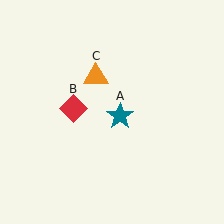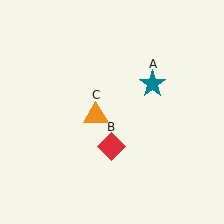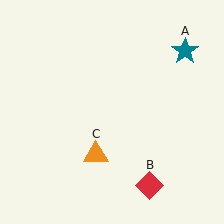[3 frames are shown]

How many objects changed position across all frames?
3 objects changed position: teal star (object A), red diamond (object B), orange triangle (object C).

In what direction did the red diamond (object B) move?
The red diamond (object B) moved down and to the right.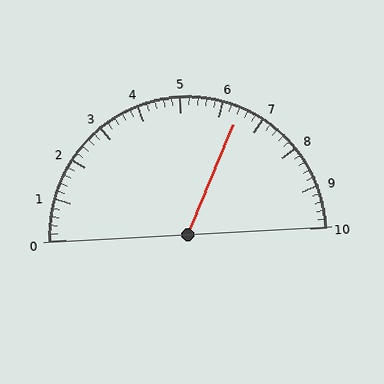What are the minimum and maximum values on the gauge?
The gauge ranges from 0 to 10.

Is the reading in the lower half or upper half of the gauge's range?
The reading is in the upper half of the range (0 to 10).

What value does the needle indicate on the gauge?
The needle indicates approximately 6.4.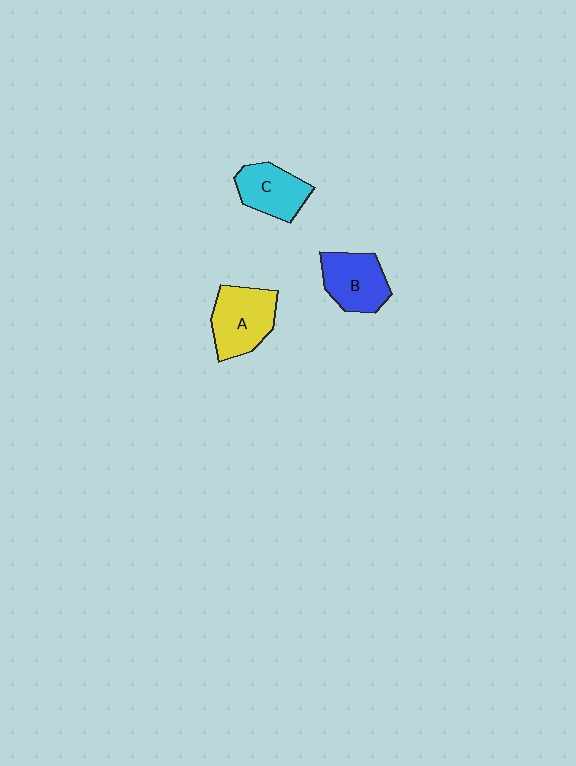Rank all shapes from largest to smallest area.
From largest to smallest: A (yellow), B (blue), C (cyan).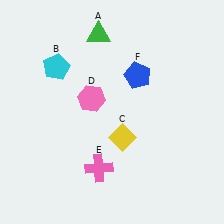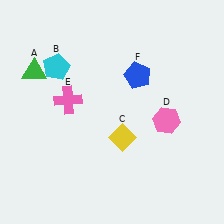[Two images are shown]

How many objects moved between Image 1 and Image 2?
3 objects moved between the two images.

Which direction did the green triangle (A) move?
The green triangle (A) moved left.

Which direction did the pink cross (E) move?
The pink cross (E) moved up.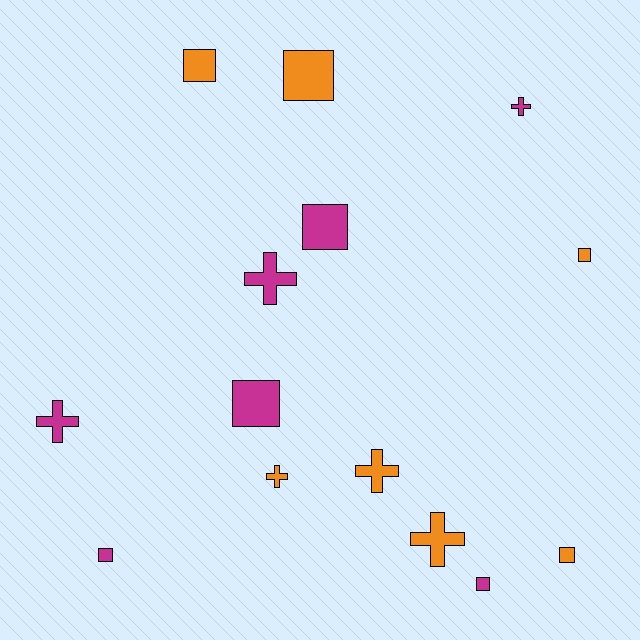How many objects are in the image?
There are 14 objects.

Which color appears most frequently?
Orange, with 7 objects.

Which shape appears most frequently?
Square, with 8 objects.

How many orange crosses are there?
There are 3 orange crosses.